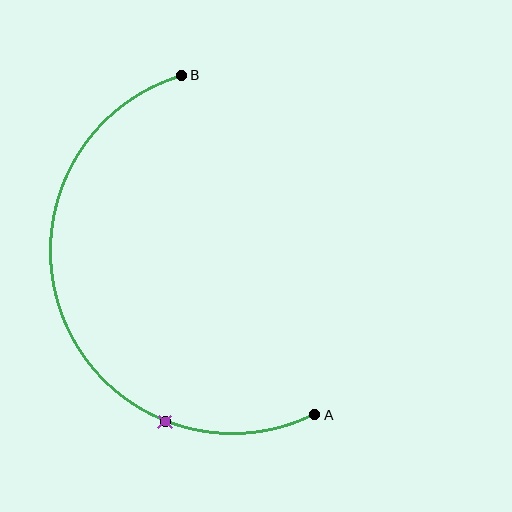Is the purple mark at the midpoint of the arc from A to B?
No. The purple mark lies on the arc but is closer to endpoint A. The arc midpoint would be at the point on the curve equidistant along the arc from both A and B.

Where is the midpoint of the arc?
The arc midpoint is the point on the curve farthest from the straight line joining A and B. It sits to the left of that line.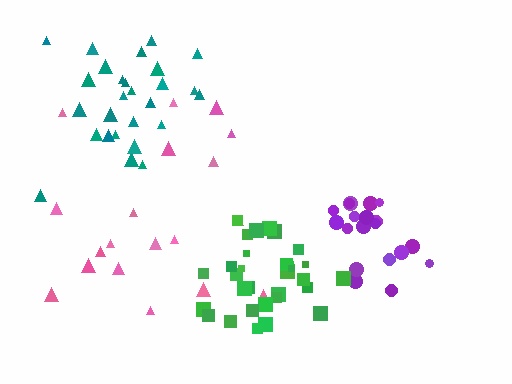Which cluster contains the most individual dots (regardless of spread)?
Green (31).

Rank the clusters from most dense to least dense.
green, purple, teal, pink.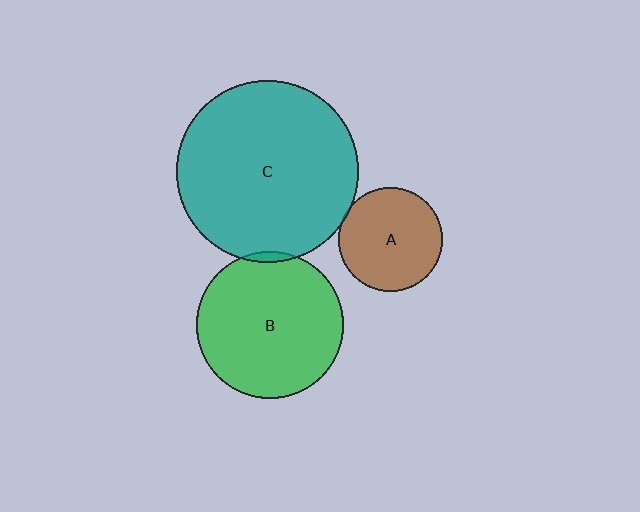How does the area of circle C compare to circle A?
Approximately 3.1 times.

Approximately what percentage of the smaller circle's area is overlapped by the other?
Approximately 5%.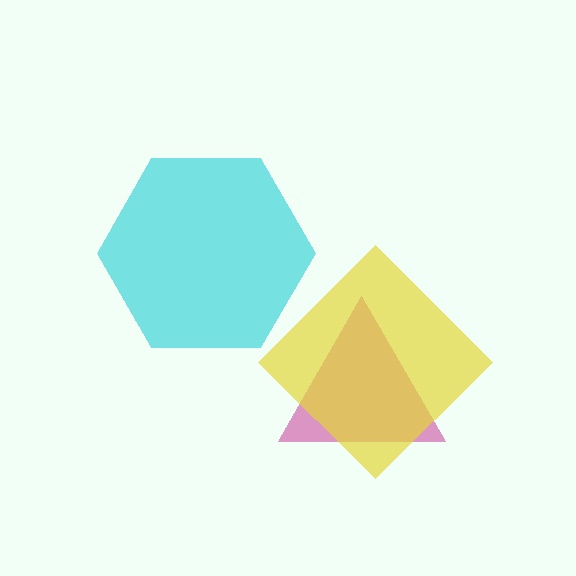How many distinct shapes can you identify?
There are 3 distinct shapes: a cyan hexagon, a magenta triangle, a yellow diamond.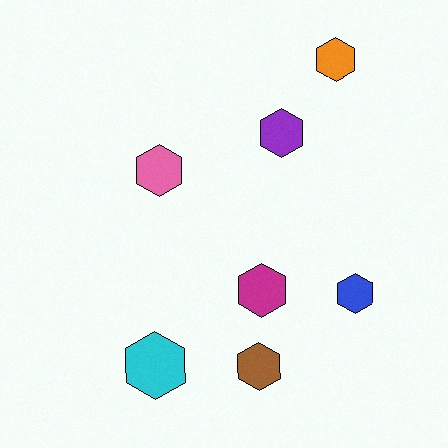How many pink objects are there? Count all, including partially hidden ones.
There is 1 pink object.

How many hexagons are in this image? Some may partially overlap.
There are 7 hexagons.